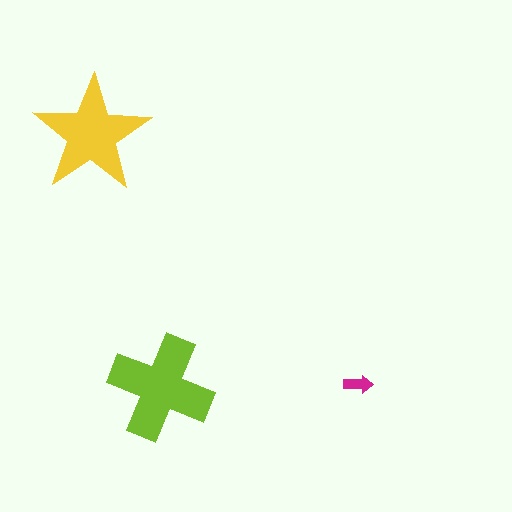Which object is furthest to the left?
The yellow star is leftmost.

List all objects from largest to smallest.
The lime cross, the yellow star, the magenta arrow.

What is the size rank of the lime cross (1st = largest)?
1st.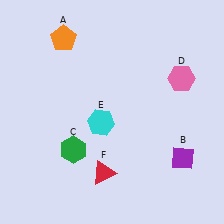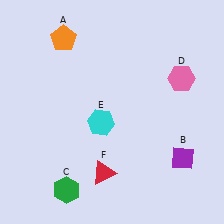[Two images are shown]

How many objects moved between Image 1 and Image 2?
1 object moved between the two images.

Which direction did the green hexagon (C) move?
The green hexagon (C) moved down.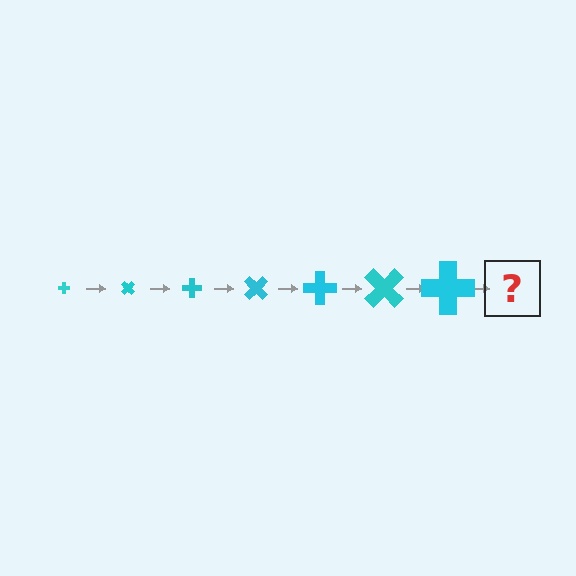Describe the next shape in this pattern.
It should be a cross, larger than the previous one and rotated 315 degrees from the start.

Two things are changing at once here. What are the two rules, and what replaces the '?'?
The two rules are that the cross grows larger each step and it rotates 45 degrees each step. The '?' should be a cross, larger than the previous one and rotated 315 degrees from the start.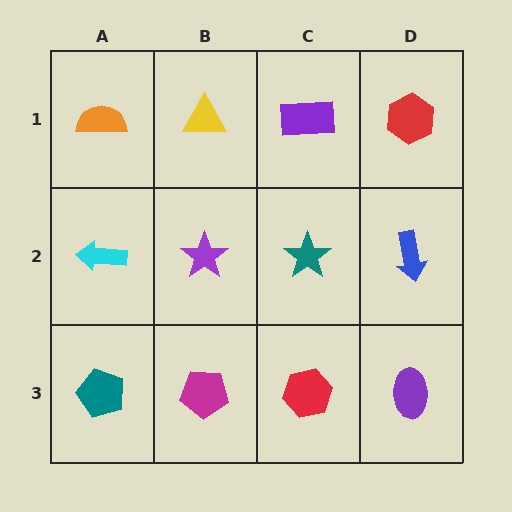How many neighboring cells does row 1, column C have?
3.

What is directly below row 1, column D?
A blue arrow.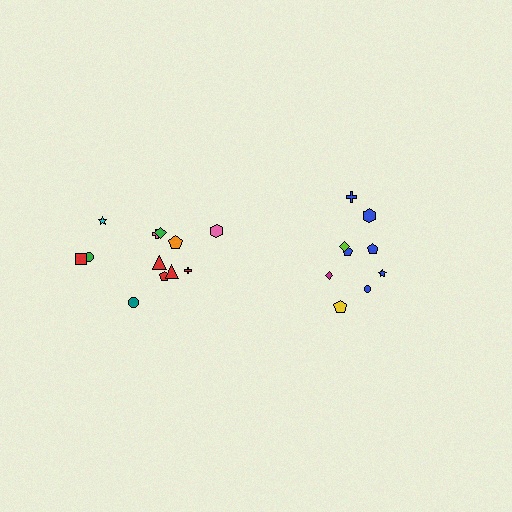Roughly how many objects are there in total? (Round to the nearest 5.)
Roughly 20 objects in total.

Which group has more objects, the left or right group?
The left group.